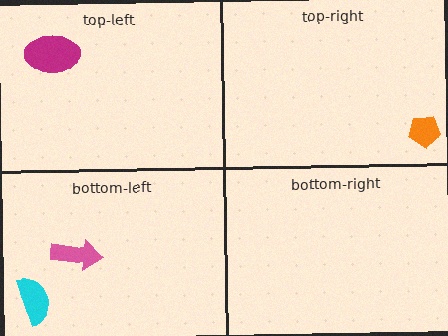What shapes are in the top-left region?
The magenta ellipse.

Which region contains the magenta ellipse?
The top-left region.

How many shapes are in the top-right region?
1.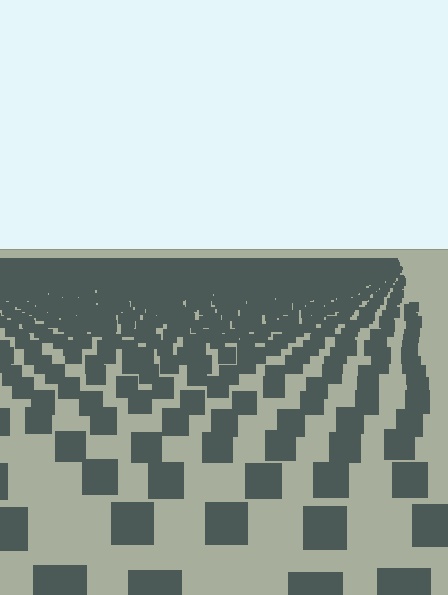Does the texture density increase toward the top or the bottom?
Density increases toward the top.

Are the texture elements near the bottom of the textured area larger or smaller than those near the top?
Larger. Near the bottom, elements are closer to the viewer and appear at a bigger on-screen size.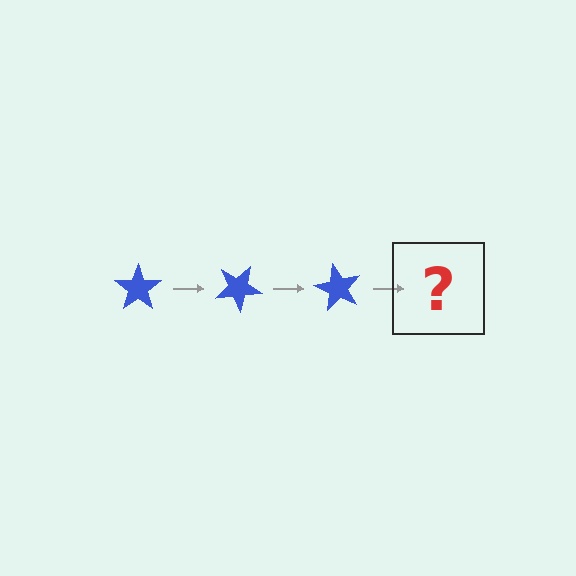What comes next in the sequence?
The next element should be a blue star rotated 90 degrees.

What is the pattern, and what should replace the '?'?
The pattern is that the star rotates 30 degrees each step. The '?' should be a blue star rotated 90 degrees.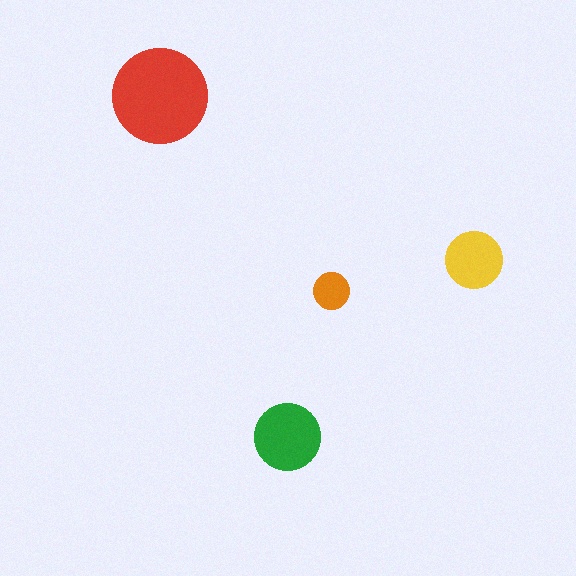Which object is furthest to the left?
The red circle is leftmost.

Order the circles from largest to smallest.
the red one, the green one, the yellow one, the orange one.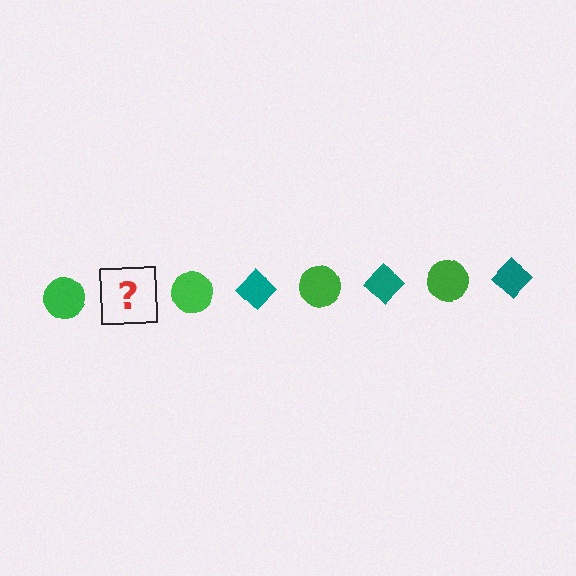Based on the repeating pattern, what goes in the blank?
The blank should be a teal diamond.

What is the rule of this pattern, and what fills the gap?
The rule is that the pattern alternates between green circle and teal diamond. The gap should be filled with a teal diamond.